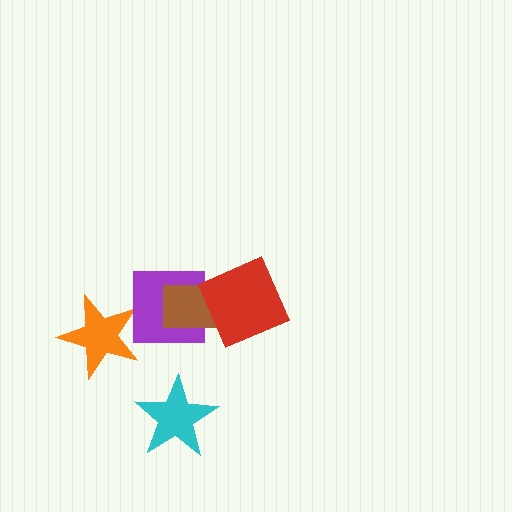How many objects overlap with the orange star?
0 objects overlap with the orange star.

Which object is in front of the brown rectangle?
The red diamond is in front of the brown rectangle.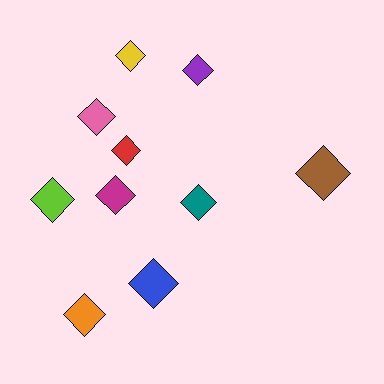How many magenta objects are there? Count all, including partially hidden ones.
There is 1 magenta object.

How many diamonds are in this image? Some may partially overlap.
There are 10 diamonds.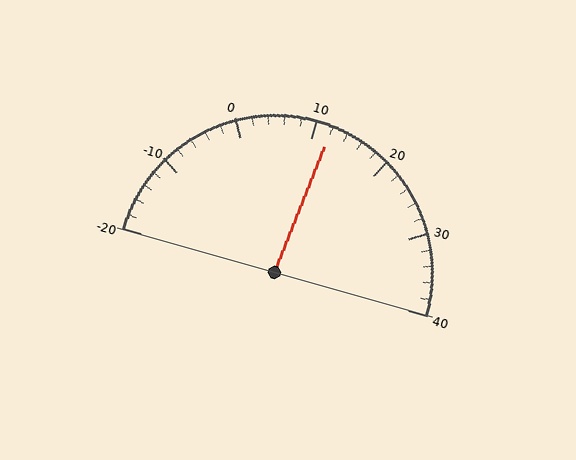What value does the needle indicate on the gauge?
The needle indicates approximately 12.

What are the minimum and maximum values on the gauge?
The gauge ranges from -20 to 40.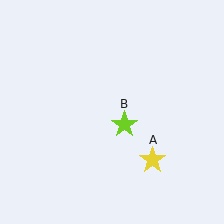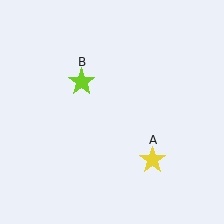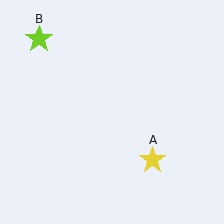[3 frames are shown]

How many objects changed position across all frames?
1 object changed position: lime star (object B).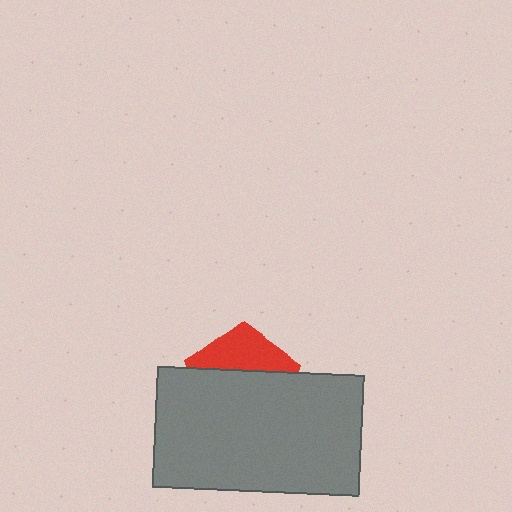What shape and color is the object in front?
The object in front is a gray rectangle.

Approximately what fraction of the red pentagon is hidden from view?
Roughly 65% of the red pentagon is hidden behind the gray rectangle.